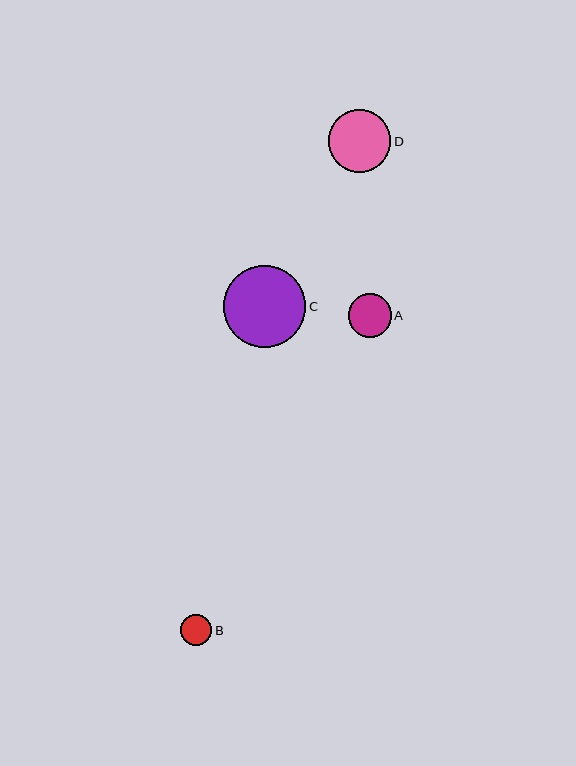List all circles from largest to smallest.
From largest to smallest: C, D, A, B.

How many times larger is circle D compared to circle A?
Circle D is approximately 1.4 times the size of circle A.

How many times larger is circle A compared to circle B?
Circle A is approximately 1.4 times the size of circle B.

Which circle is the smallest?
Circle B is the smallest with a size of approximately 31 pixels.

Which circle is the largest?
Circle C is the largest with a size of approximately 82 pixels.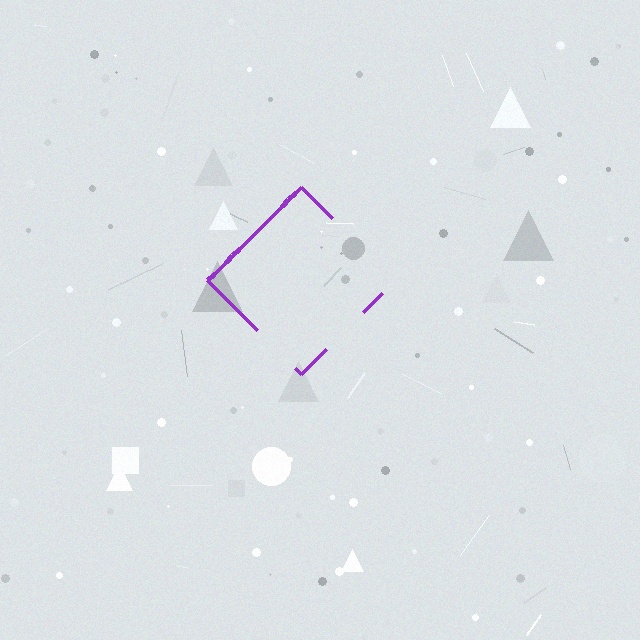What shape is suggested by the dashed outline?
The dashed outline suggests a diamond.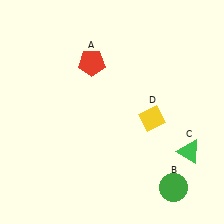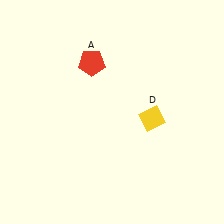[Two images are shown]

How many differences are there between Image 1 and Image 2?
There are 2 differences between the two images.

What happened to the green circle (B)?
The green circle (B) was removed in Image 2. It was in the bottom-right area of Image 1.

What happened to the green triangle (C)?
The green triangle (C) was removed in Image 2. It was in the bottom-right area of Image 1.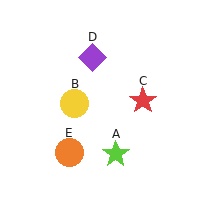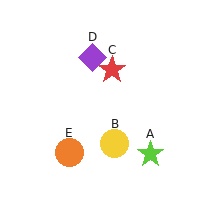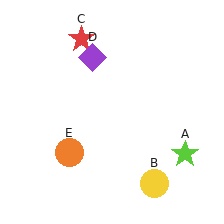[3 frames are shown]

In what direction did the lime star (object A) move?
The lime star (object A) moved right.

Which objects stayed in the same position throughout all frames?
Purple diamond (object D) and orange circle (object E) remained stationary.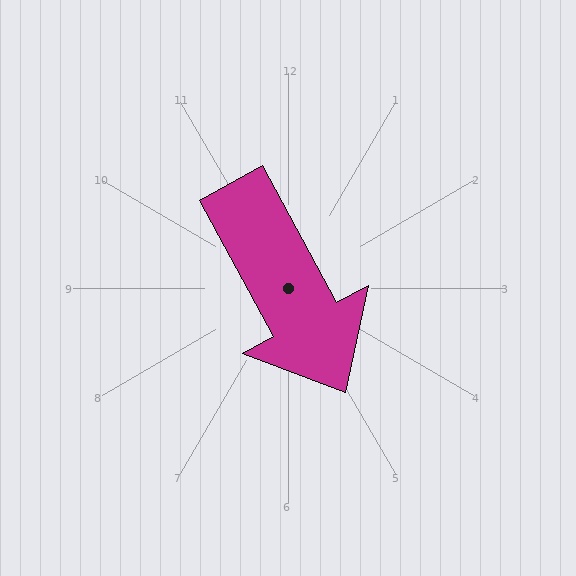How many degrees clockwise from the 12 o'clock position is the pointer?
Approximately 151 degrees.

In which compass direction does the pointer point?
Southeast.